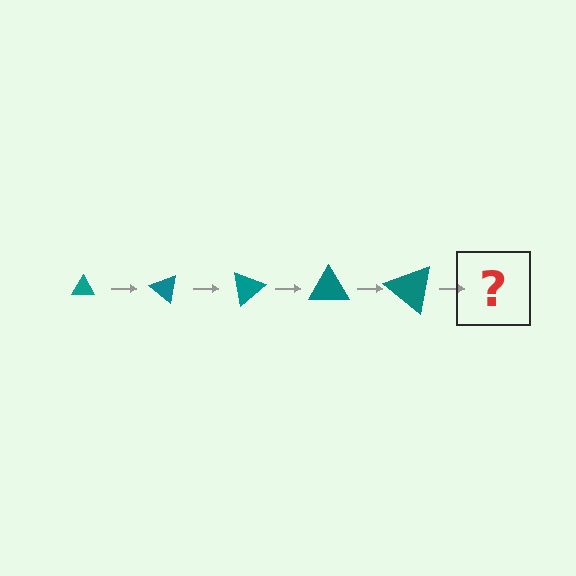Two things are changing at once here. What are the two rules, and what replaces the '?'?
The two rules are that the triangle grows larger each step and it rotates 40 degrees each step. The '?' should be a triangle, larger than the previous one and rotated 200 degrees from the start.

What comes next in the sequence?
The next element should be a triangle, larger than the previous one and rotated 200 degrees from the start.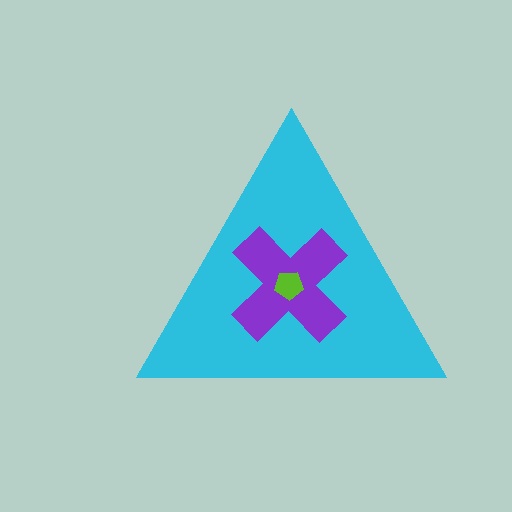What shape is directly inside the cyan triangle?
The purple cross.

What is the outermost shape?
The cyan triangle.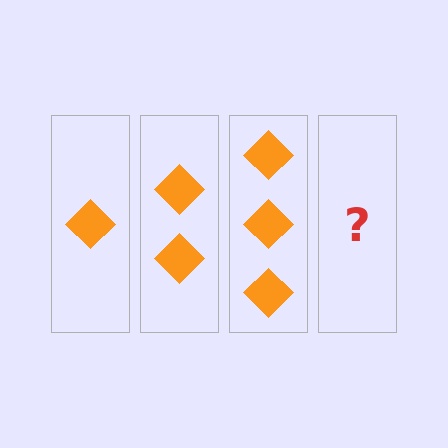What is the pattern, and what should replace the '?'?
The pattern is that each step adds one more diamond. The '?' should be 4 diamonds.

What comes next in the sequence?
The next element should be 4 diamonds.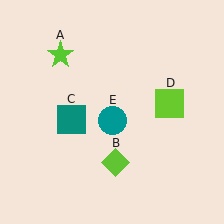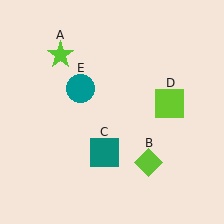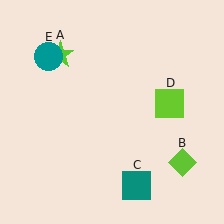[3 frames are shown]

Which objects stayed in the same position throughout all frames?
Lime star (object A) and lime square (object D) remained stationary.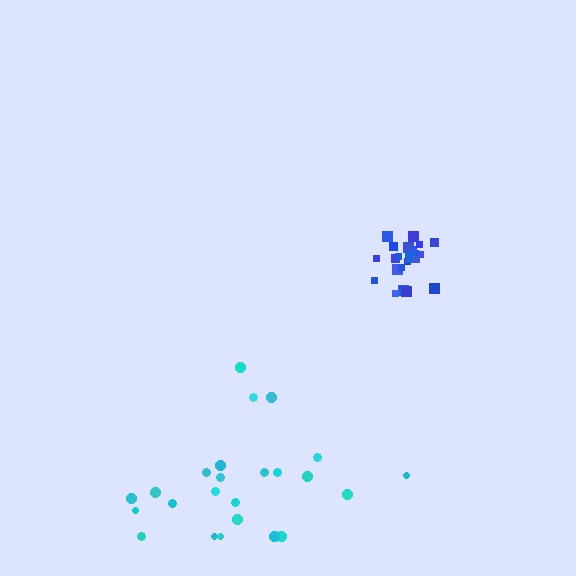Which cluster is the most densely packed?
Blue.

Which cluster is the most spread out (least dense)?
Cyan.